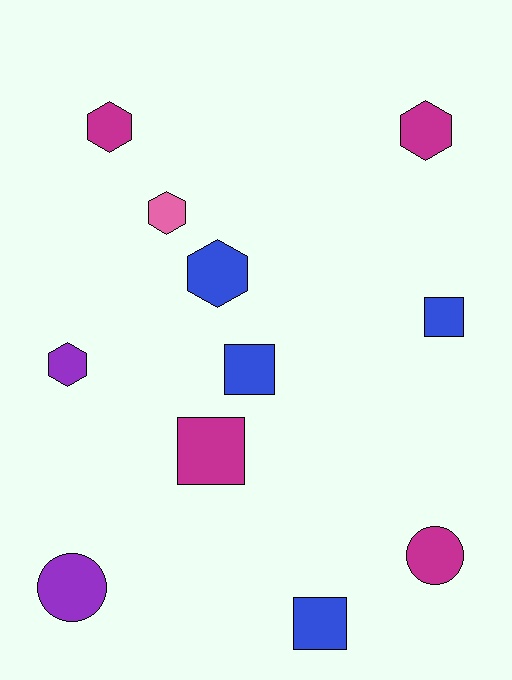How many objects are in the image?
There are 11 objects.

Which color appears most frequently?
Magenta, with 4 objects.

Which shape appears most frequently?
Hexagon, with 5 objects.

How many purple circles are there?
There is 1 purple circle.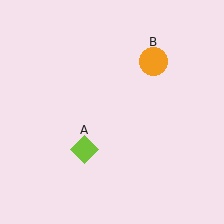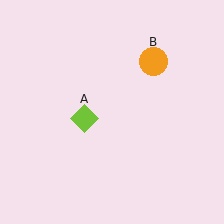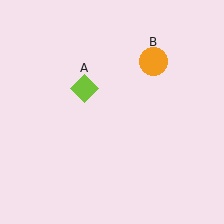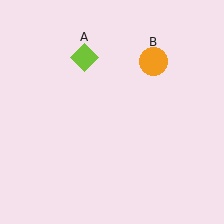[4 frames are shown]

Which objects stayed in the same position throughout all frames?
Orange circle (object B) remained stationary.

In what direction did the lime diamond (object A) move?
The lime diamond (object A) moved up.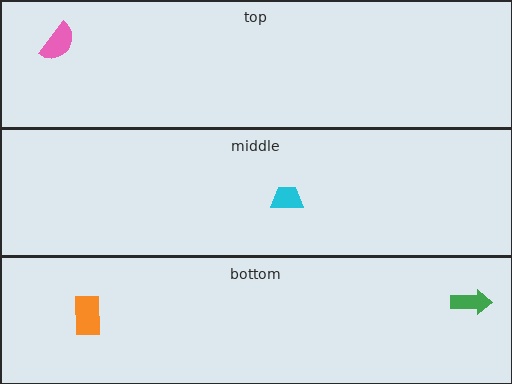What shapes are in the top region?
The pink semicircle.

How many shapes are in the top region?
1.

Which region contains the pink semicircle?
The top region.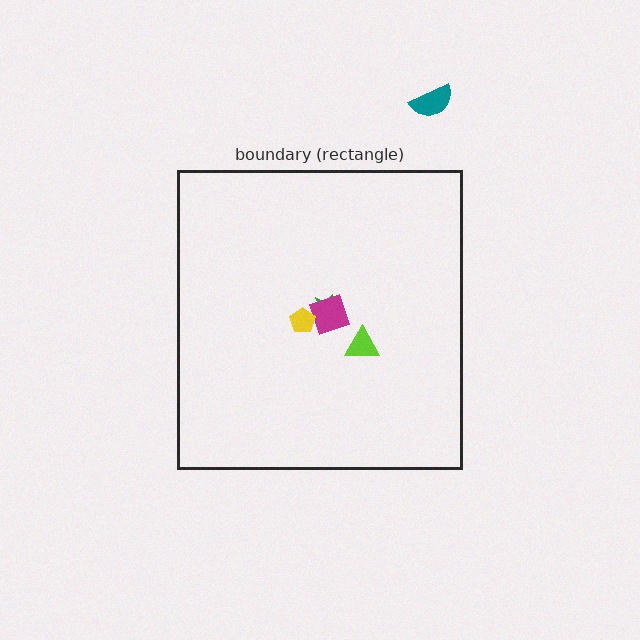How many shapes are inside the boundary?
4 inside, 1 outside.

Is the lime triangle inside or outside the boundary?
Inside.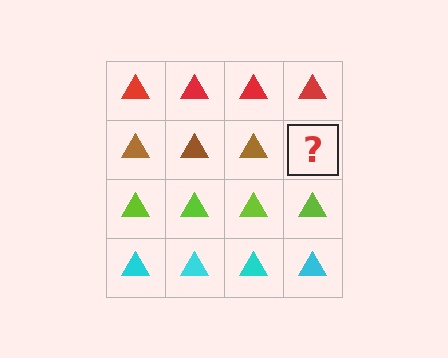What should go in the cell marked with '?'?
The missing cell should contain a brown triangle.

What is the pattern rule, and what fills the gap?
The rule is that each row has a consistent color. The gap should be filled with a brown triangle.